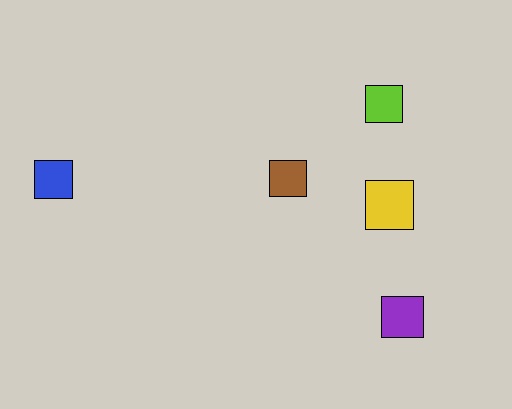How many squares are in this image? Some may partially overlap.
There are 5 squares.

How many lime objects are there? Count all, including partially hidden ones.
There is 1 lime object.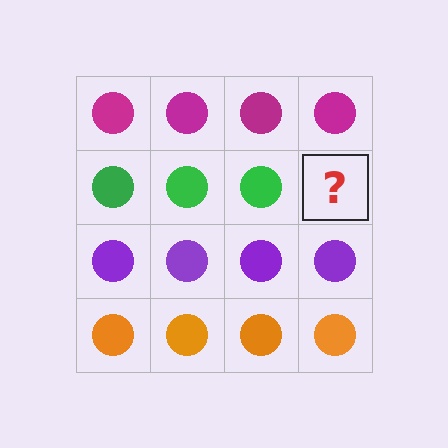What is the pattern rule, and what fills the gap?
The rule is that each row has a consistent color. The gap should be filled with a green circle.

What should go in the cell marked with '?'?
The missing cell should contain a green circle.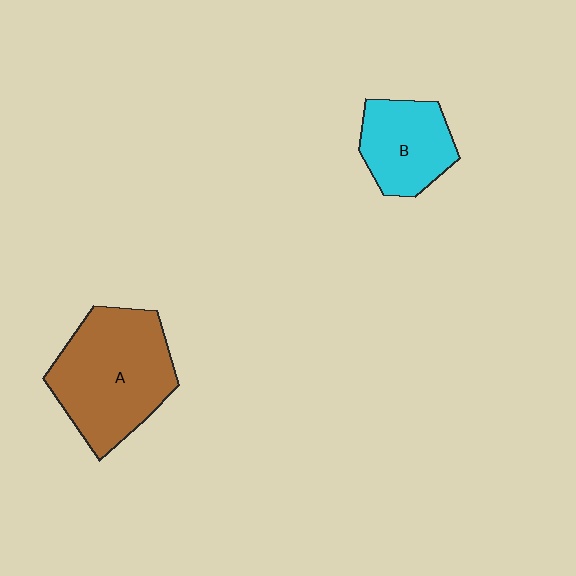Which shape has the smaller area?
Shape B (cyan).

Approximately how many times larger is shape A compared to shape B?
Approximately 1.7 times.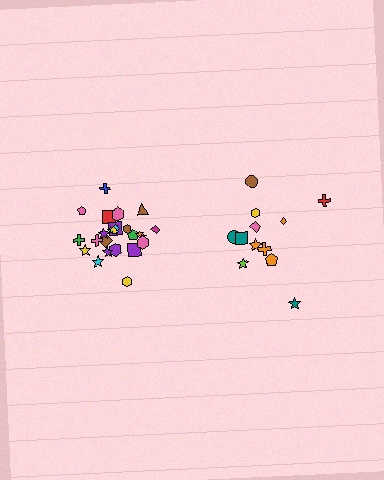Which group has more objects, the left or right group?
The left group.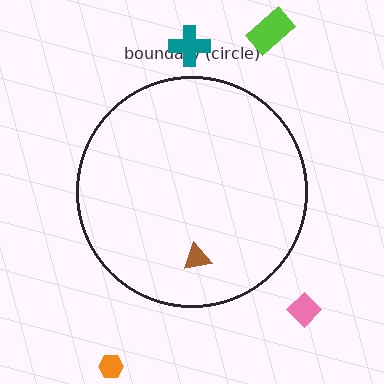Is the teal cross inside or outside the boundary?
Outside.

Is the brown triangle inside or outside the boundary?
Inside.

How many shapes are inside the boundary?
1 inside, 4 outside.